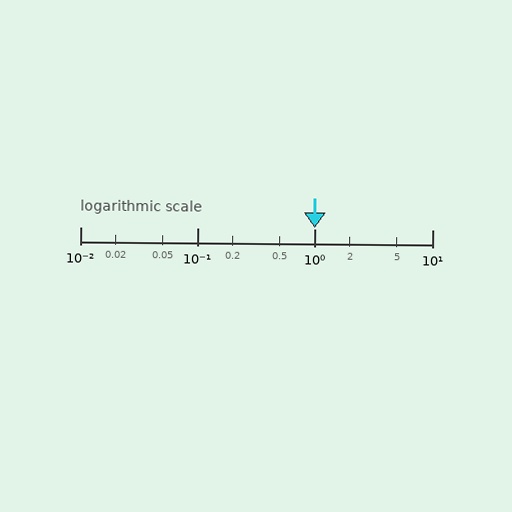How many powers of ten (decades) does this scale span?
The scale spans 3 decades, from 0.01 to 10.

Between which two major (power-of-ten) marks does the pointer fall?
The pointer is between 1 and 10.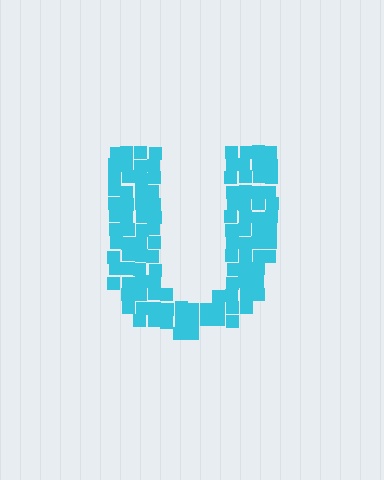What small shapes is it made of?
It is made of small squares.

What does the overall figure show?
The overall figure shows the letter U.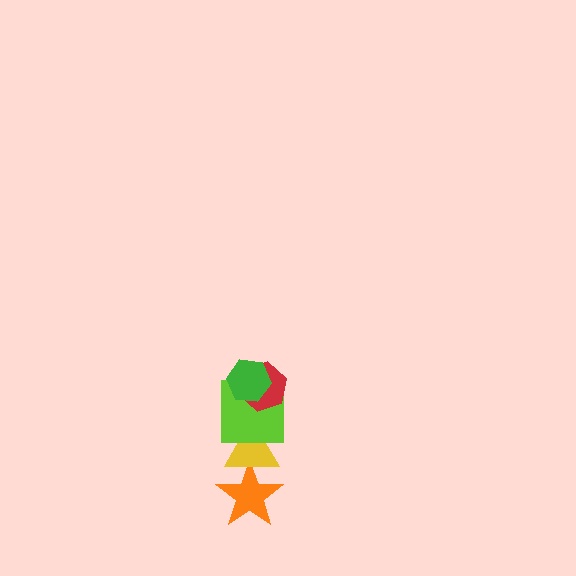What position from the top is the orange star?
The orange star is 5th from the top.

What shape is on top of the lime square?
The red hexagon is on top of the lime square.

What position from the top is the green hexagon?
The green hexagon is 1st from the top.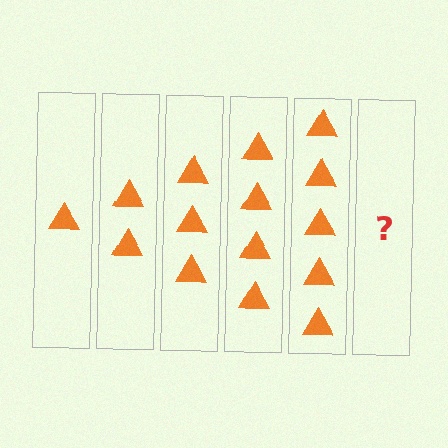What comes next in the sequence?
The next element should be 6 triangles.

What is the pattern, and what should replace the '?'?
The pattern is that each step adds one more triangle. The '?' should be 6 triangles.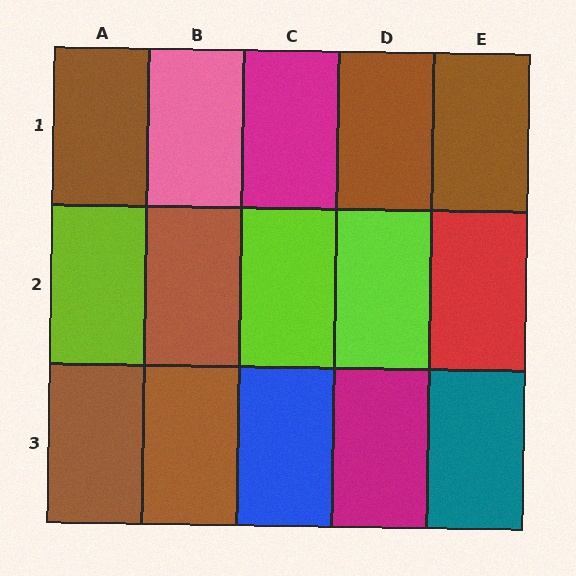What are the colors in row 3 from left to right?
Brown, brown, blue, magenta, teal.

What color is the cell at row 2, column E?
Red.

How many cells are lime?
3 cells are lime.